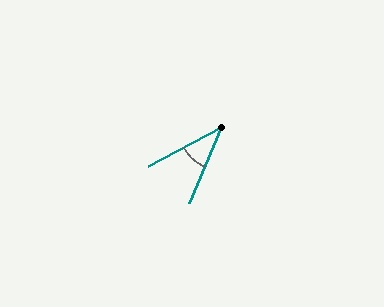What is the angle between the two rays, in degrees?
Approximately 39 degrees.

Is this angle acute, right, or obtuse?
It is acute.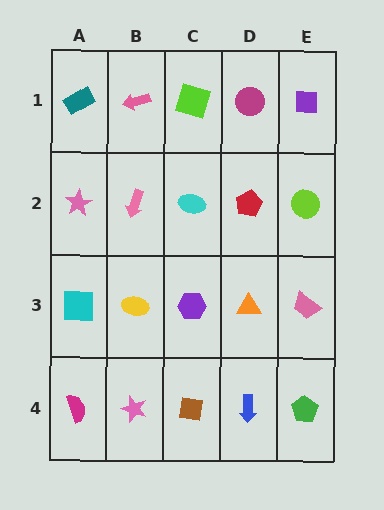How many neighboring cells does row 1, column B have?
3.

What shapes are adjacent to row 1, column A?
A pink star (row 2, column A), a pink arrow (row 1, column B).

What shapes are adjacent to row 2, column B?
A pink arrow (row 1, column B), a yellow ellipse (row 3, column B), a pink star (row 2, column A), a cyan ellipse (row 2, column C).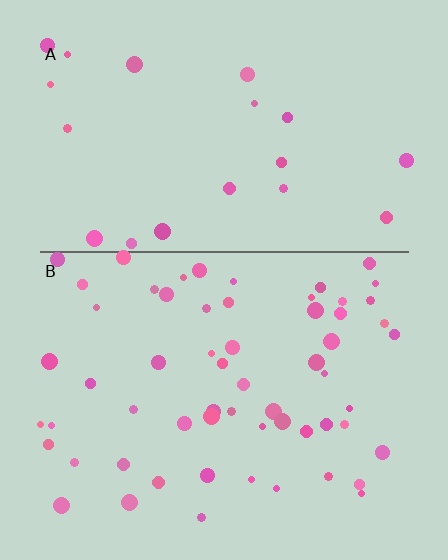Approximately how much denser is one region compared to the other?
Approximately 2.9× — region B over region A.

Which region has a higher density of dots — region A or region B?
B (the bottom).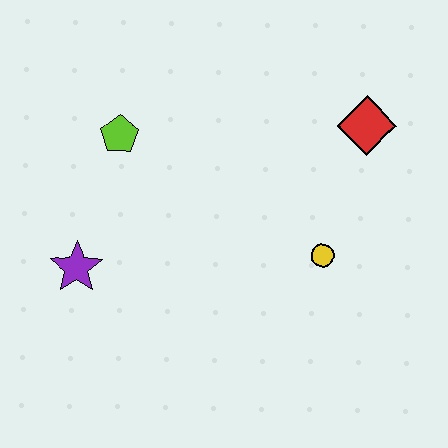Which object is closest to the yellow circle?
The red diamond is closest to the yellow circle.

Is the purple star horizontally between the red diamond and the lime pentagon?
No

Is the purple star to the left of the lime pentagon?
Yes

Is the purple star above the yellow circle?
No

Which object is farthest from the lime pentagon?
The red diamond is farthest from the lime pentagon.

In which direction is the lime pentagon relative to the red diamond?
The lime pentagon is to the left of the red diamond.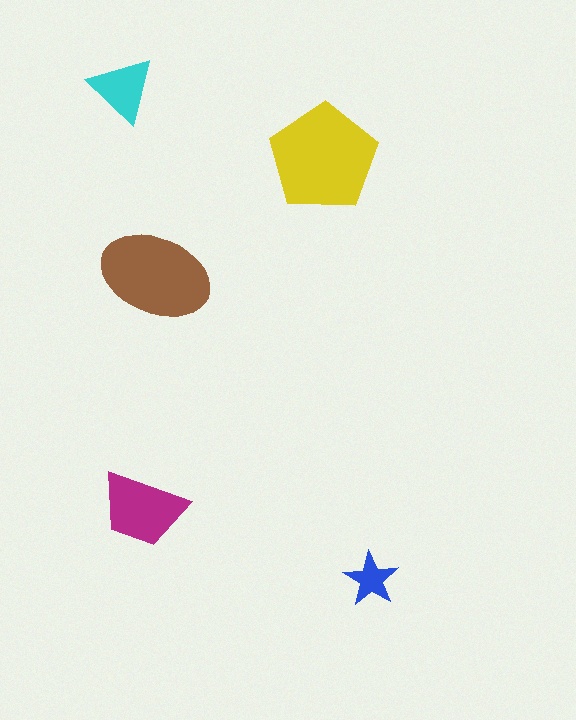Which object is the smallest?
The blue star.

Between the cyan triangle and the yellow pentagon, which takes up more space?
The yellow pentagon.